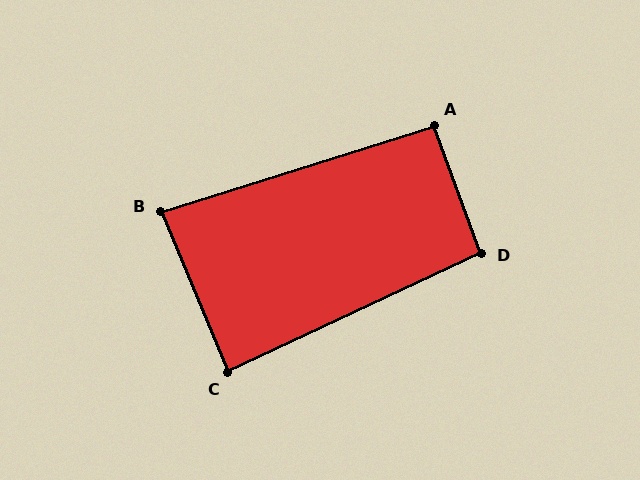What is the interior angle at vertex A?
Approximately 93 degrees (approximately right).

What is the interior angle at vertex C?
Approximately 87 degrees (approximately right).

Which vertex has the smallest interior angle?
B, at approximately 85 degrees.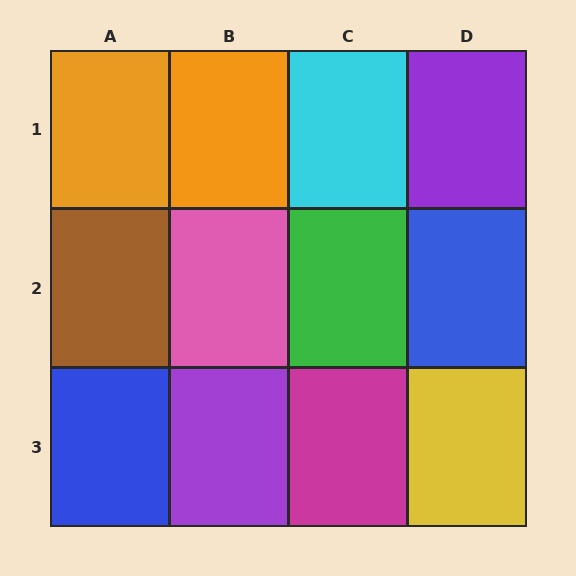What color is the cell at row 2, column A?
Brown.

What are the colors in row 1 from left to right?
Orange, orange, cyan, purple.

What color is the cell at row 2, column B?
Pink.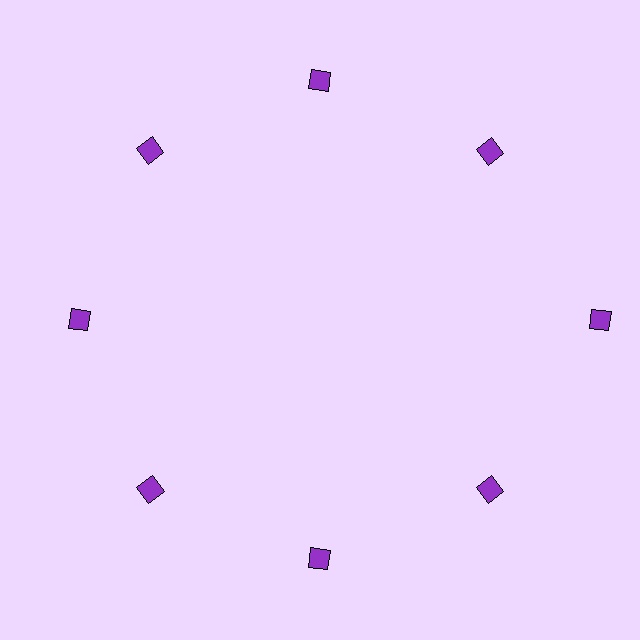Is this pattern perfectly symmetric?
No. The 8 purple squares are arranged in a ring, but one element near the 3 o'clock position is pushed outward from the center, breaking the 8-fold rotational symmetry.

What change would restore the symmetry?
The symmetry would be restored by moving it inward, back onto the ring so that all 8 squares sit at equal angles and equal distance from the center.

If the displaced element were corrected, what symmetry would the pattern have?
It would have 8-fold rotational symmetry — the pattern would map onto itself every 45 degrees.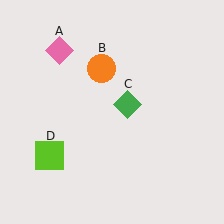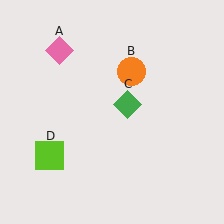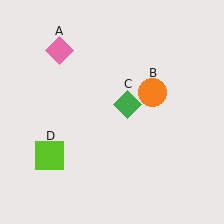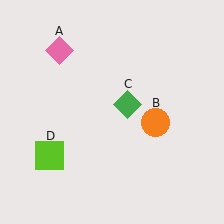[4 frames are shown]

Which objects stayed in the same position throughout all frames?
Pink diamond (object A) and green diamond (object C) and lime square (object D) remained stationary.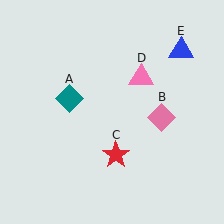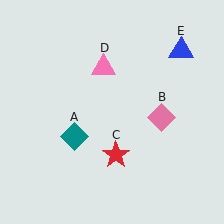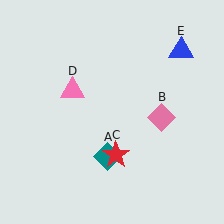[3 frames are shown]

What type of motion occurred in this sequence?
The teal diamond (object A), pink triangle (object D) rotated counterclockwise around the center of the scene.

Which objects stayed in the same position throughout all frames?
Pink diamond (object B) and red star (object C) and blue triangle (object E) remained stationary.